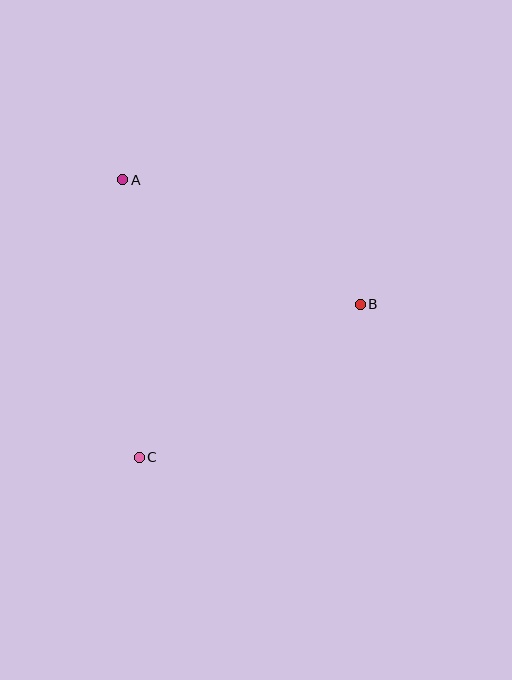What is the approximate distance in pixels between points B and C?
The distance between B and C is approximately 269 pixels.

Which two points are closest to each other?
Points A and B are closest to each other.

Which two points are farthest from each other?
Points A and C are farthest from each other.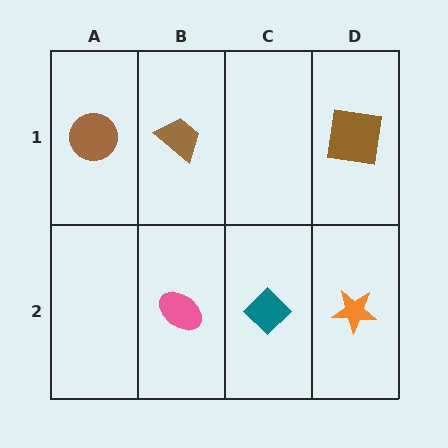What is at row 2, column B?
A pink ellipse.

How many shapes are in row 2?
3 shapes.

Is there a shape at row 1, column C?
No, that cell is empty.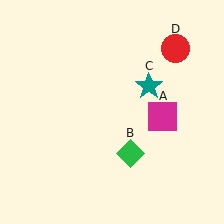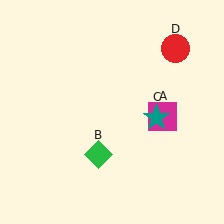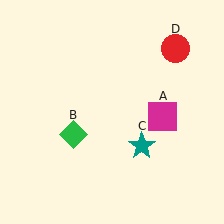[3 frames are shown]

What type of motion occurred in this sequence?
The green diamond (object B), teal star (object C) rotated clockwise around the center of the scene.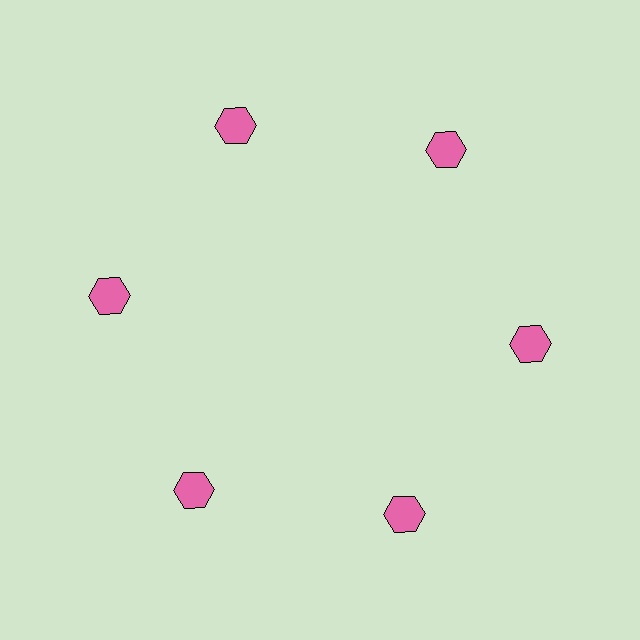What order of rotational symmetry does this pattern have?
This pattern has 6-fold rotational symmetry.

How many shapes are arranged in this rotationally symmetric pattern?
There are 6 shapes, arranged in 6 groups of 1.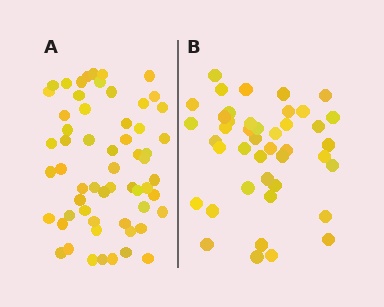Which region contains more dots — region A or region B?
Region A (the left region) has more dots.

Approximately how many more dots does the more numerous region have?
Region A has approximately 15 more dots than region B.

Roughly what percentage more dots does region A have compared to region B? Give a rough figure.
About 35% more.